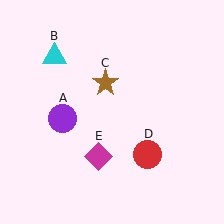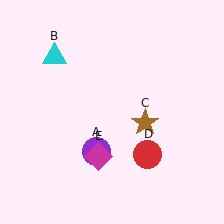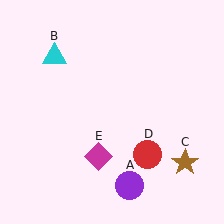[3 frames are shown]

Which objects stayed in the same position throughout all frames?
Cyan triangle (object B) and red circle (object D) and magenta diamond (object E) remained stationary.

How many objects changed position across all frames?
2 objects changed position: purple circle (object A), brown star (object C).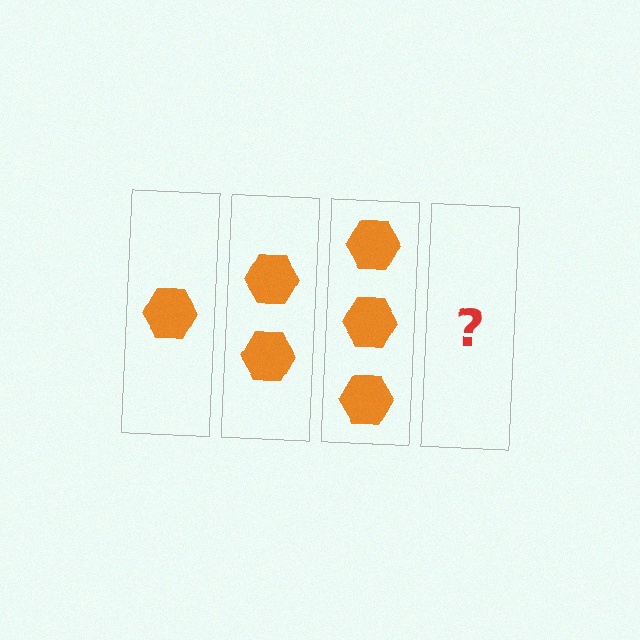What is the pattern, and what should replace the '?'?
The pattern is that each step adds one more hexagon. The '?' should be 4 hexagons.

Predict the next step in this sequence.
The next step is 4 hexagons.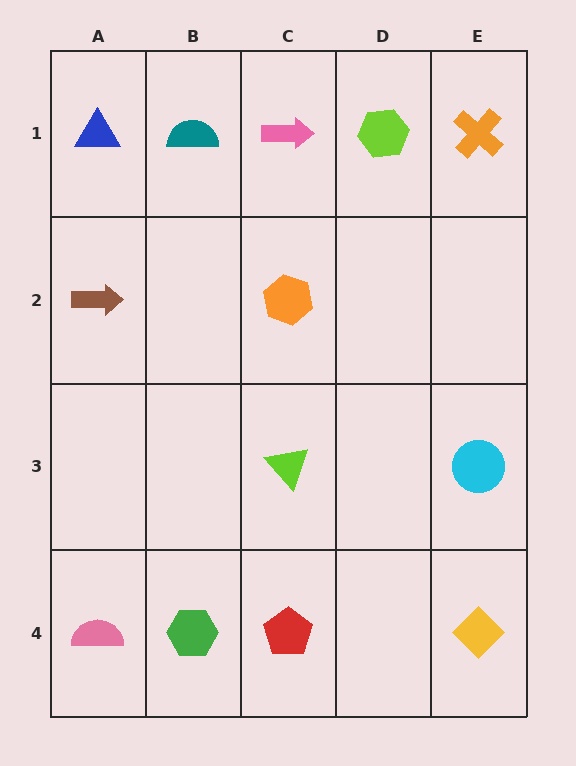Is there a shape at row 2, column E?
No, that cell is empty.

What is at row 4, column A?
A pink semicircle.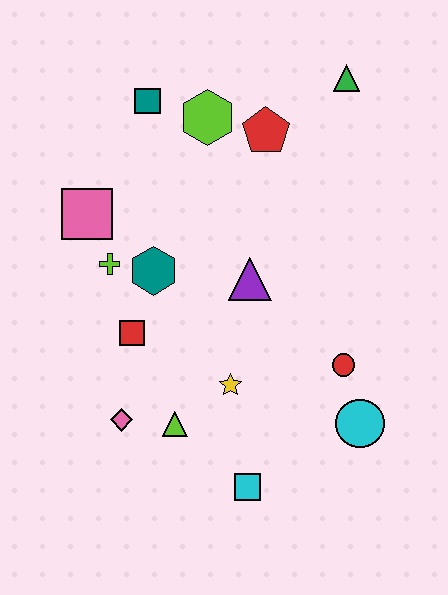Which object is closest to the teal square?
The lime hexagon is closest to the teal square.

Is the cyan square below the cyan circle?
Yes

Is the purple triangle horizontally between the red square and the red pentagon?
Yes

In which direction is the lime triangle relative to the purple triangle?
The lime triangle is below the purple triangle.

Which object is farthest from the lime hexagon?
The cyan square is farthest from the lime hexagon.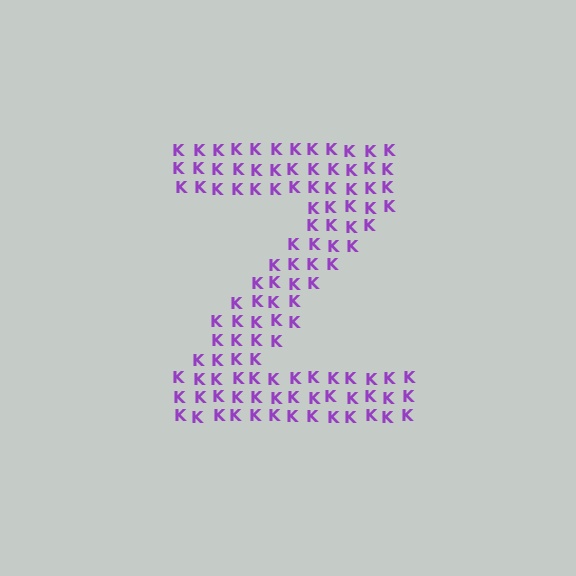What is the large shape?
The large shape is the letter Z.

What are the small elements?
The small elements are letter K's.